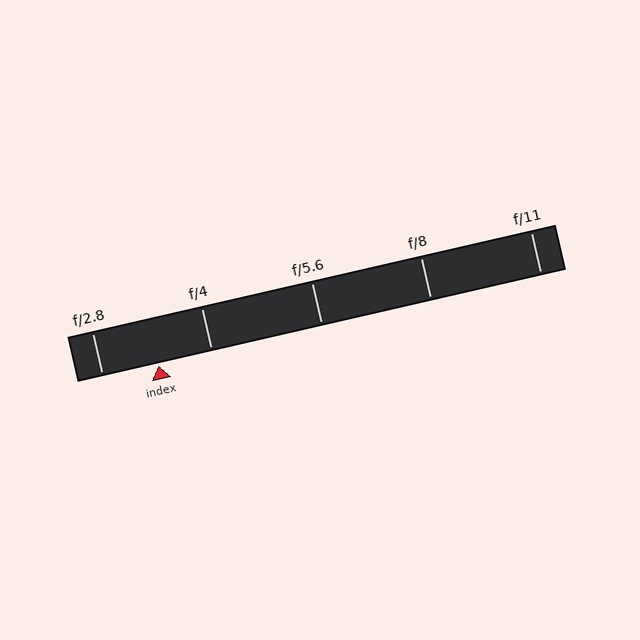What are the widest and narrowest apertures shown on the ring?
The widest aperture shown is f/2.8 and the narrowest is f/11.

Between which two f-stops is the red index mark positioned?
The index mark is between f/2.8 and f/4.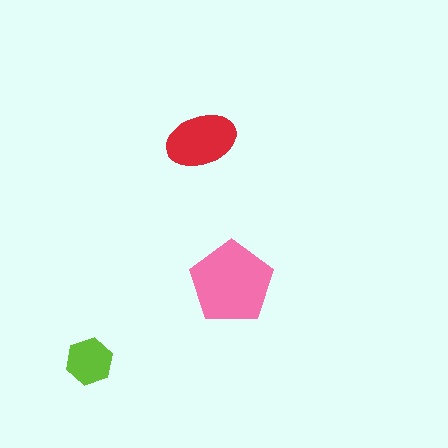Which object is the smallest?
The lime hexagon.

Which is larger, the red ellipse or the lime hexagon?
The red ellipse.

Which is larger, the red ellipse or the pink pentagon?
The pink pentagon.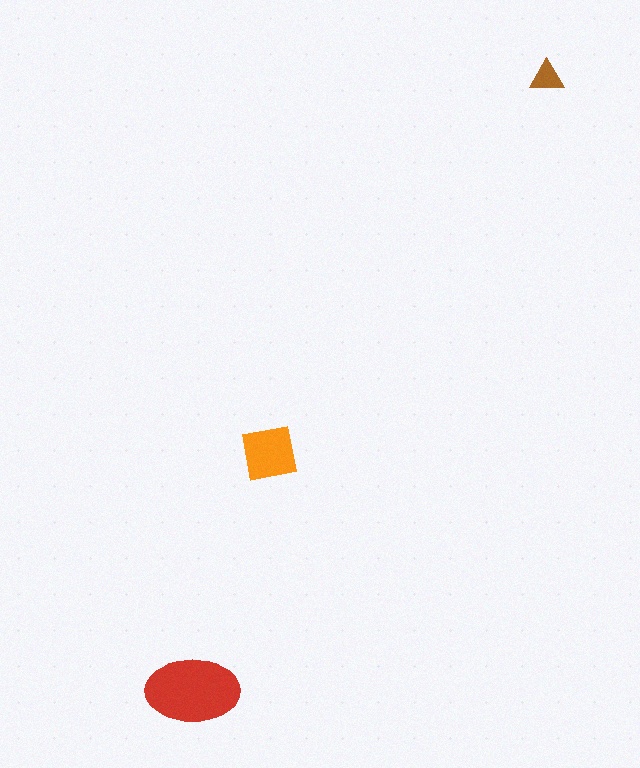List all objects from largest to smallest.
The red ellipse, the orange square, the brown triangle.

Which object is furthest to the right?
The brown triangle is rightmost.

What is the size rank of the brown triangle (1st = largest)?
3rd.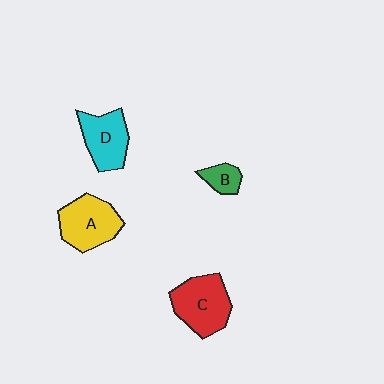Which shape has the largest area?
Shape C (red).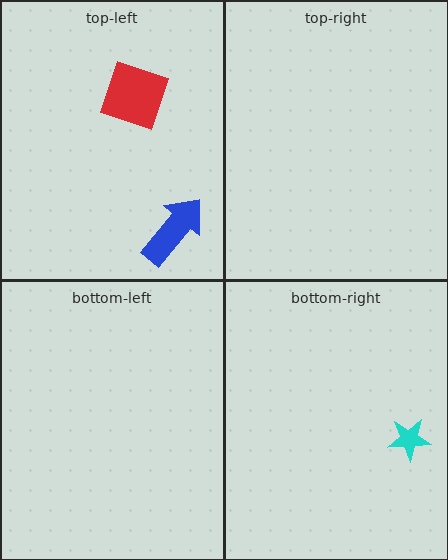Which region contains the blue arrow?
The top-left region.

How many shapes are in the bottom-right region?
1.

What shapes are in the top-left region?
The blue arrow, the red diamond.